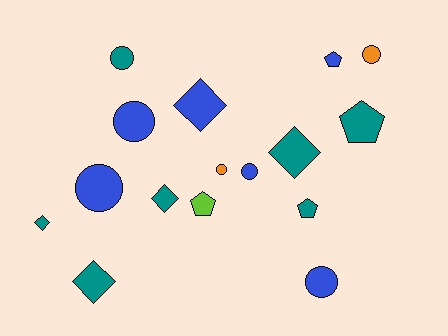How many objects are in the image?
There are 16 objects.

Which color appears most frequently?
Teal, with 7 objects.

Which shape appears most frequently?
Circle, with 7 objects.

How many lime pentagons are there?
There is 1 lime pentagon.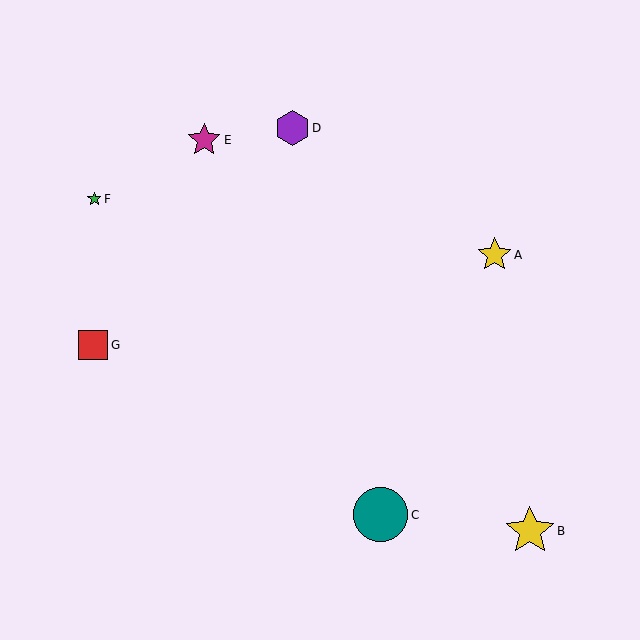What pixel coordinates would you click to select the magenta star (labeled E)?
Click at (204, 140) to select the magenta star E.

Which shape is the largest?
The teal circle (labeled C) is the largest.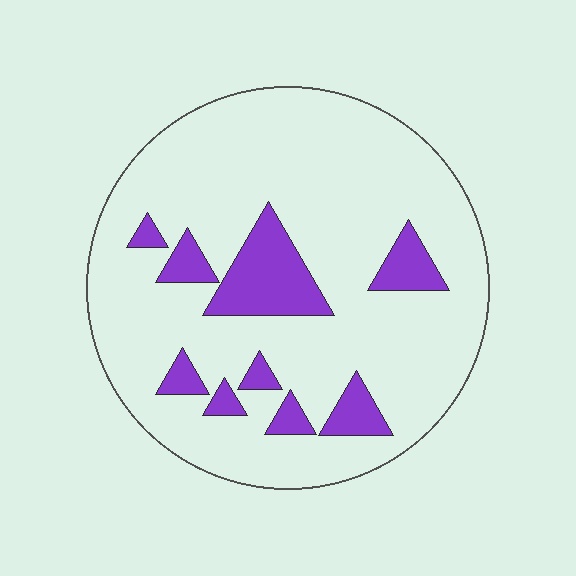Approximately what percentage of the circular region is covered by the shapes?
Approximately 15%.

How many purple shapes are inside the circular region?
9.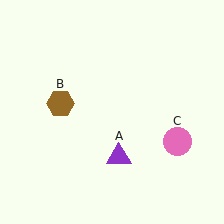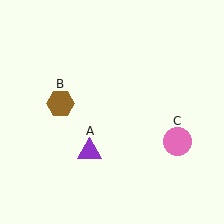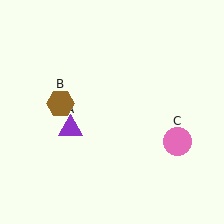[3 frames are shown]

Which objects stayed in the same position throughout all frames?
Brown hexagon (object B) and pink circle (object C) remained stationary.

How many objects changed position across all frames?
1 object changed position: purple triangle (object A).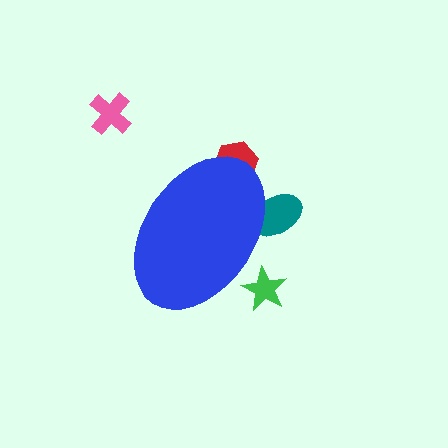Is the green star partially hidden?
Yes, the green star is partially hidden behind the blue ellipse.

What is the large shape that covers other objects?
A blue ellipse.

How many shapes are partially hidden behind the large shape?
3 shapes are partially hidden.